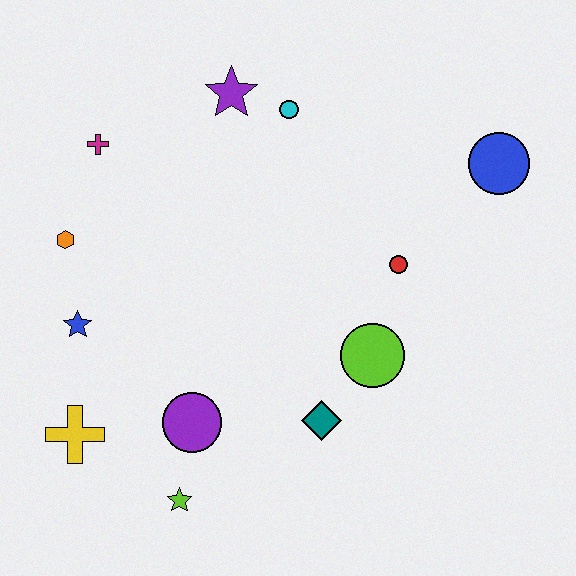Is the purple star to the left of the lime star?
No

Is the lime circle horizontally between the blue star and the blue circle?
Yes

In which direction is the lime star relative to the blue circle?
The lime star is below the blue circle.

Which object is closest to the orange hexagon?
The blue star is closest to the orange hexagon.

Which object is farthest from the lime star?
The blue circle is farthest from the lime star.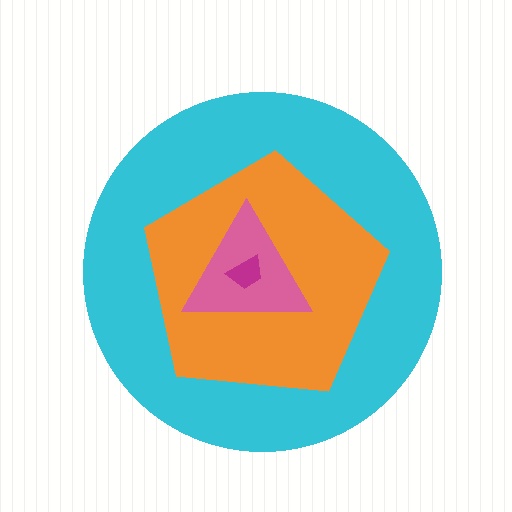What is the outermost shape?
The cyan circle.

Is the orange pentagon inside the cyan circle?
Yes.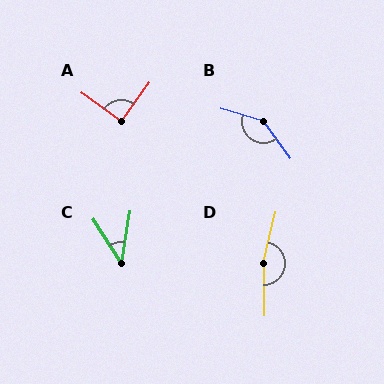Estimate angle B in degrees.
Approximately 142 degrees.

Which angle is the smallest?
C, at approximately 42 degrees.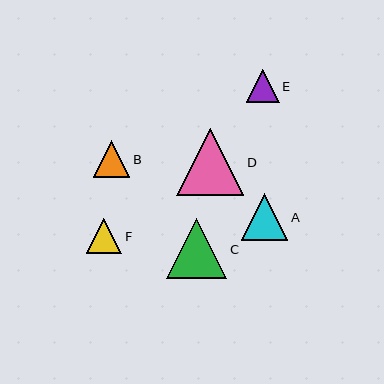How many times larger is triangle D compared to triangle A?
Triangle D is approximately 1.4 times the size of triangle A.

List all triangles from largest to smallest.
From largest to smallest: D, C, A, B, F, E.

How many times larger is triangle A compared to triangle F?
Triangle A is approximately 1.3 times the size of triangle F.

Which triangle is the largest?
Triangle D is the largest with a size of approximately 67 pixels.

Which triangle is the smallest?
Triangle E is the smallest with a size of approximately 33 pixels.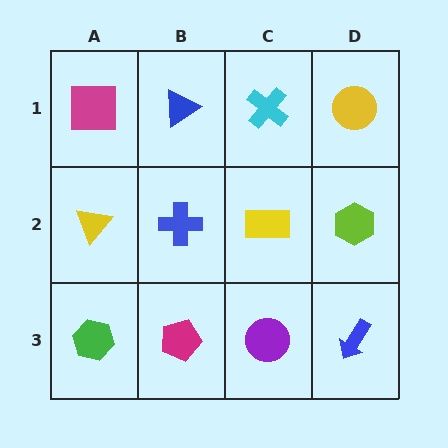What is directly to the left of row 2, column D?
A yellow rectangle.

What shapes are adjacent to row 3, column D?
A lime hexagon (row 2, column D), a purple circle (row 3, column C).